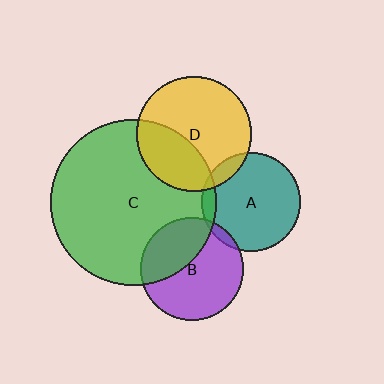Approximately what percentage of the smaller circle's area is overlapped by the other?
Approximately 10%.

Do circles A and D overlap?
Yes.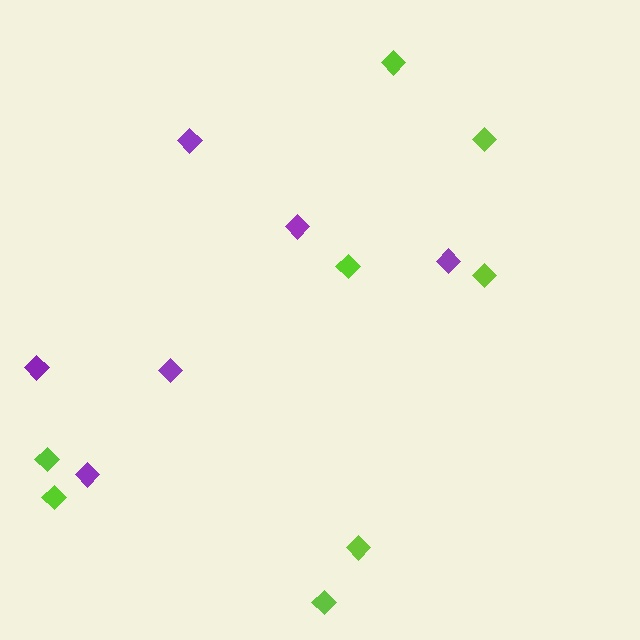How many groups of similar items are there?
There are 2 groups: one group of lime diamonds (8) and one group of purple diamonds (6).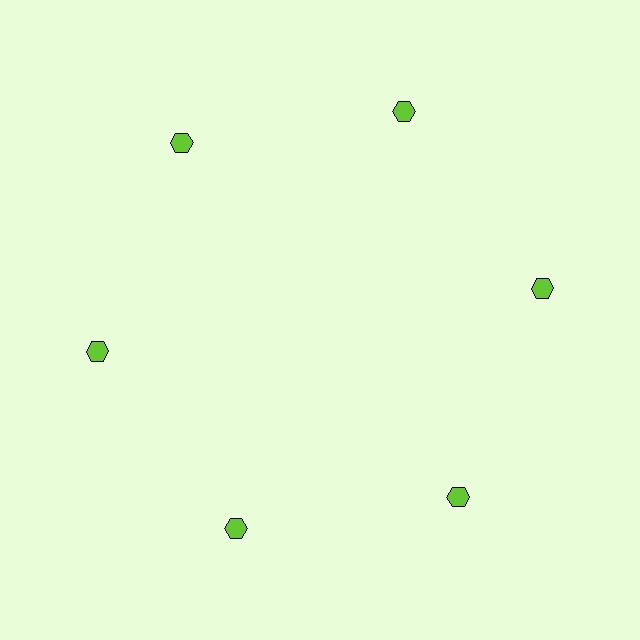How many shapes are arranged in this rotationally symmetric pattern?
There are 6 shapes, arranged in 6 groups of 1.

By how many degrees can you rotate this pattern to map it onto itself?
The pattern maps onto itself every 60 degrees of rotation.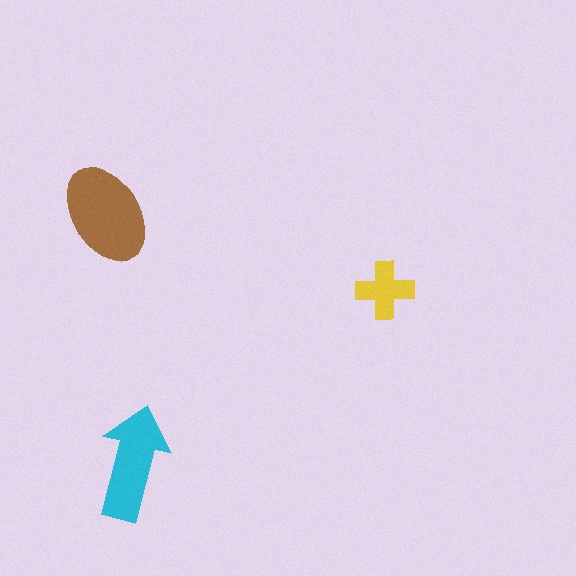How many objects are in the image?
There are 3 objects in the image.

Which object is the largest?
The brown ellipse.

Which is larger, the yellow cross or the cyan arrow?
The cyan arrow.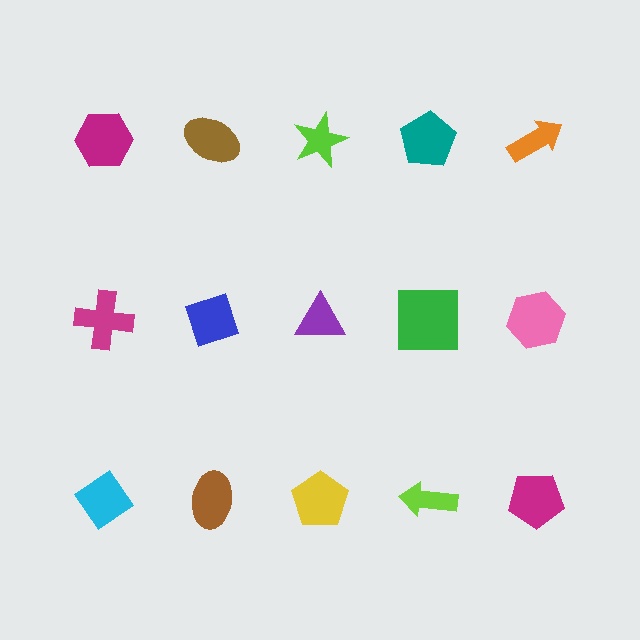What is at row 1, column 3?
A lime star.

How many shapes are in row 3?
5 shapes.